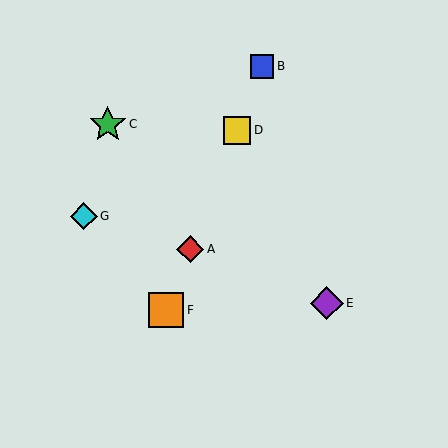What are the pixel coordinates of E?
Object E is at (327, 303).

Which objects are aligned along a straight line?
Objects A, B, D, F are aligned along a straight line.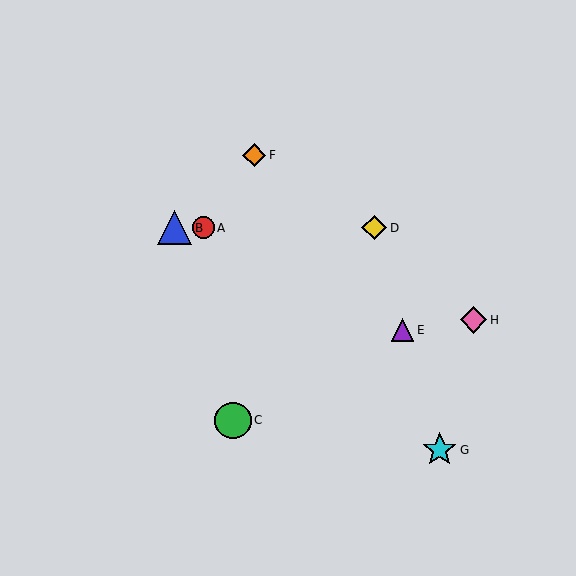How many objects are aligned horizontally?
3 objects (A, B, D) are aligned horizontally.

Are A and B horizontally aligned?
Yes, both are at y≈228.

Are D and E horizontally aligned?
No, D is at y≈228 and E is at y≈330.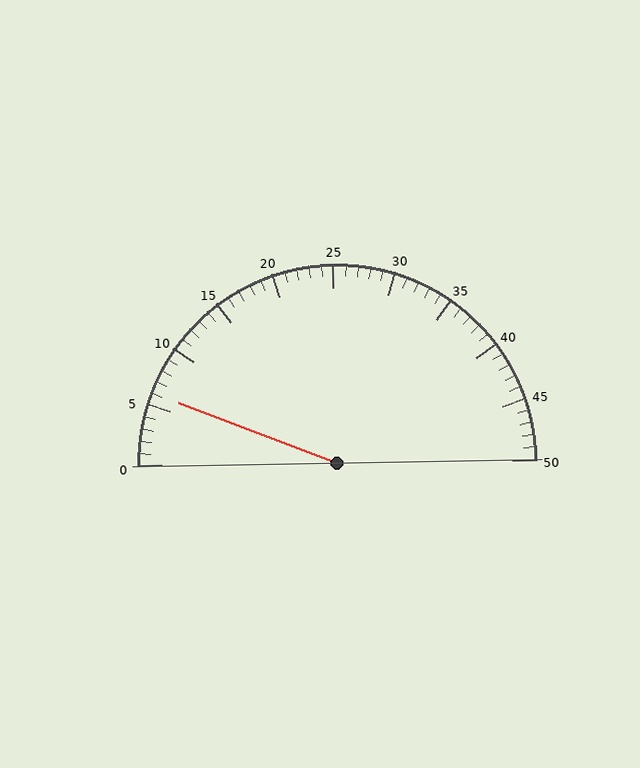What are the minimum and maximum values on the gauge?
The gauge ranges from 0 to 50.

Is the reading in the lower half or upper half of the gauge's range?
The reading is in the lower half of the range (0 to 50).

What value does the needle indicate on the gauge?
The needle indicates approximately 6.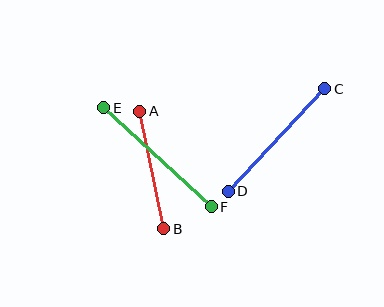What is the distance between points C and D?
The distance is approximately 141 pixels.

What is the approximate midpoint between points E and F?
The midpoint is at approximately (158, 157) pixels.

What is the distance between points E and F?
The distance is approximately 146 pixels.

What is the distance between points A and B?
The distance is approximately 120 pixels.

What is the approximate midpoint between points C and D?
The midpoint is at approximately (277, 140) pixels.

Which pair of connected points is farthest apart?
Points E and F are farthest apart.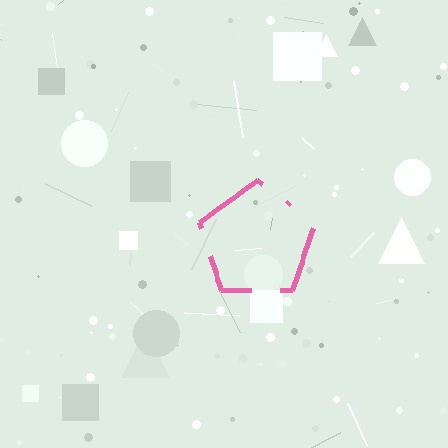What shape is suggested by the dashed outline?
The dashed outline suggests a pentagon.